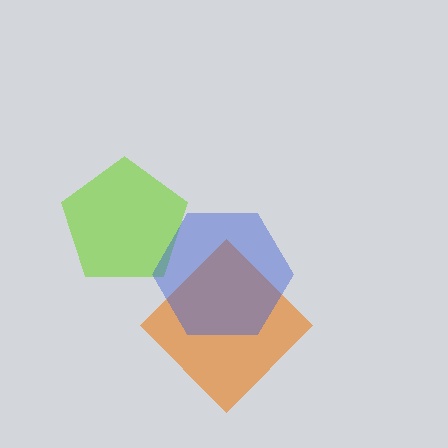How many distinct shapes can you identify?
There are 3 distinct shapes: an orange diamond, a lime pentagon, a blue hexagon.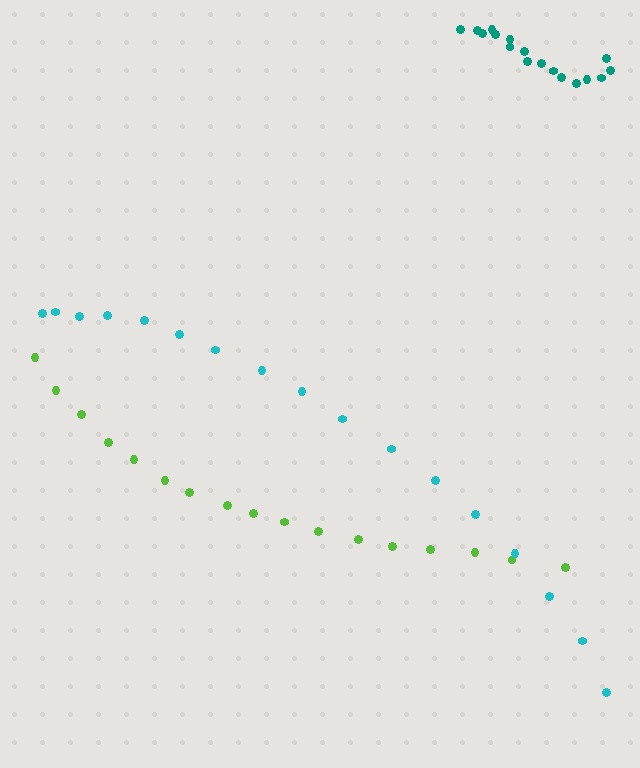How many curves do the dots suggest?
There are 3 distinct paths.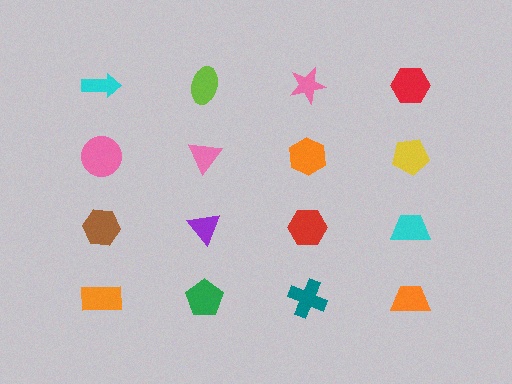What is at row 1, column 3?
A pink star.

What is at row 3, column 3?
A red hexagon.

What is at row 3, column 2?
A purple triangle.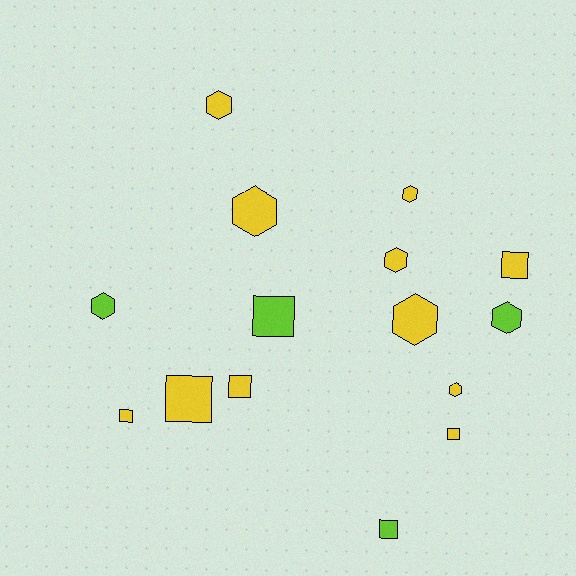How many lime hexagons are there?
There are 2 lime hexagons.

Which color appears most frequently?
Yellow, with 11 objects.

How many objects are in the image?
There are 15 objects.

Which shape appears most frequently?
Hexagon, with 8 objects.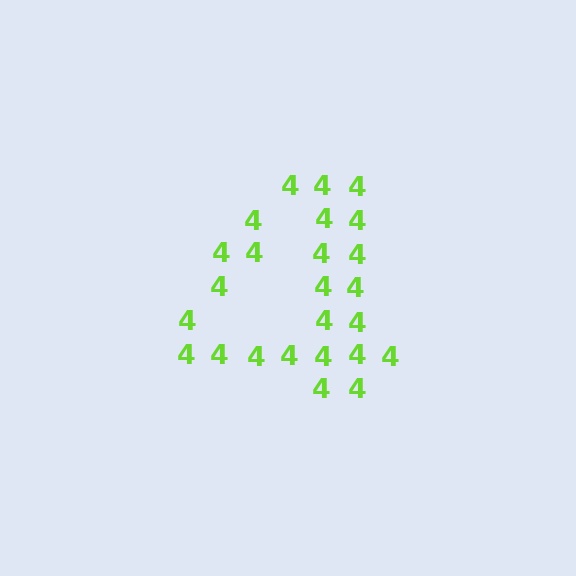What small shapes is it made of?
It is made of small digit 4's.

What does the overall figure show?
The overall figure shows the digit 4.